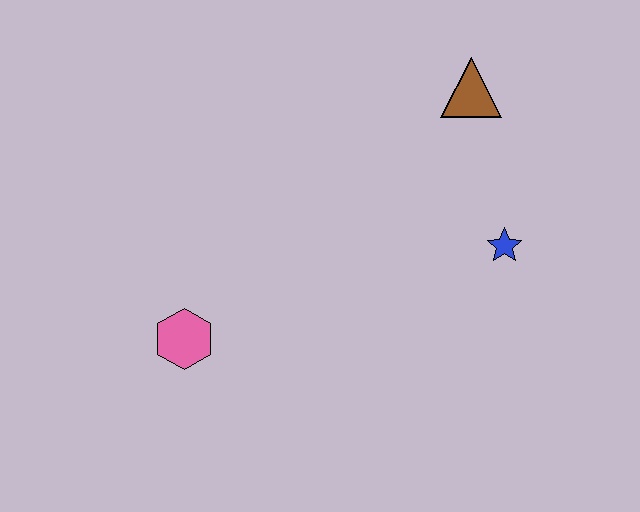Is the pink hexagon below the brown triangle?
Yes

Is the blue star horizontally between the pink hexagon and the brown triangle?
No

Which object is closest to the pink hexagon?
The blue star is closest to the pink hexagon.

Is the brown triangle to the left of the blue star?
Yes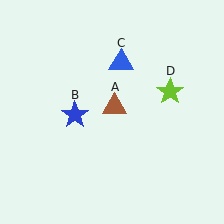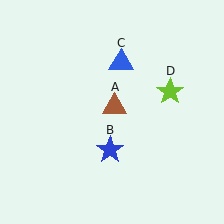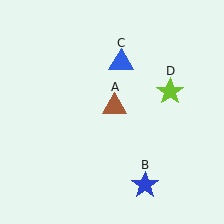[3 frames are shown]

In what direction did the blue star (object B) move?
The blue star (object B) moved down and to the right.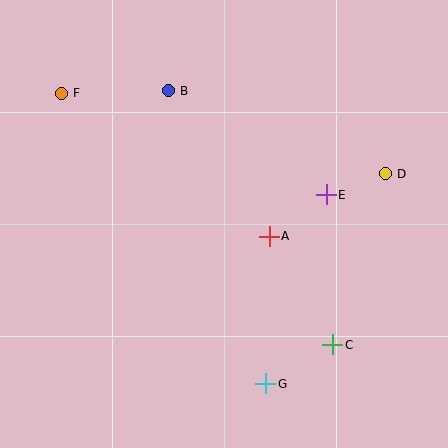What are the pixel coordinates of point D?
Point D is at (385, 174).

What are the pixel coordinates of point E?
Point E is at (326, 195).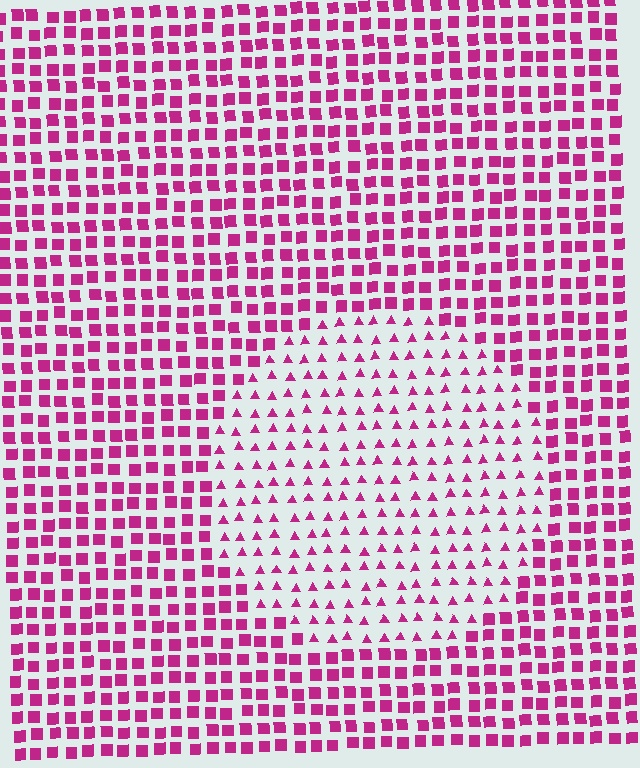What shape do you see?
I see a circle.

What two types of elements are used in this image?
The image uses triangles inside the circle region and squares outside it.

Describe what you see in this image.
The image is filled with small magenta elements arranged in a uniform grid. A circle-shaped region contains triangles, while the surrounding area contains squares. The boundary is defined purely by the change in element shape.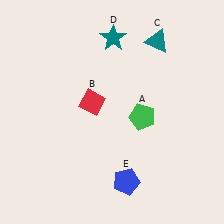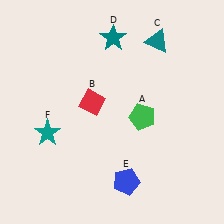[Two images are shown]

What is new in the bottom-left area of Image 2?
A teal star (F) was added in the bottom-left area of Image 2.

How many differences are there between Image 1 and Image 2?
There is 1 difference between the two images.